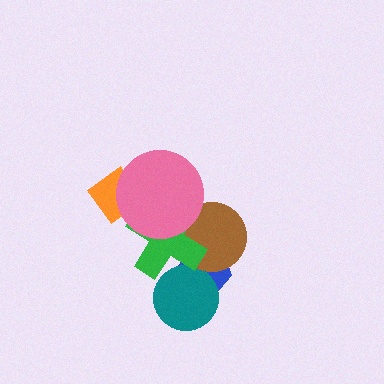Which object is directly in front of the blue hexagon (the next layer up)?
The teal circle is directly in front of the blue hexagon.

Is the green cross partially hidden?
Yes, it is partially covered by another shape.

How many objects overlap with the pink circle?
3 objects overlap with the pink circle.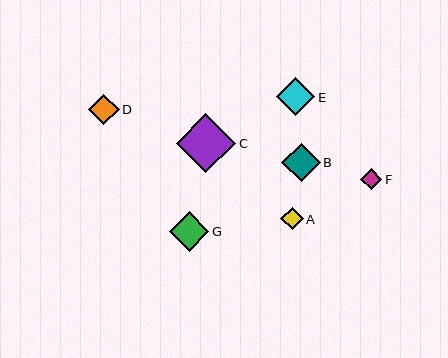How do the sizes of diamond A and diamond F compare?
Diamond A and diamond F are approximately the same size.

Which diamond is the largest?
Diamond C is the largest with a size of approximately 60 pixels.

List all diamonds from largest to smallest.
From largest to smallest: C, G, B, E, D, A, F.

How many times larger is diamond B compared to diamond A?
Diamond B is approximately 1.7 times the size of diamond A.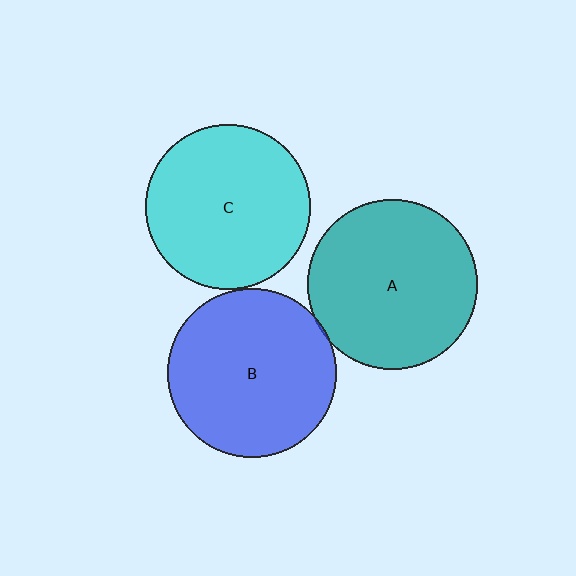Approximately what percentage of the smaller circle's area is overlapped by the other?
Approximately 5%.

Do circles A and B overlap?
Yes.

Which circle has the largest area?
Circle A (teal).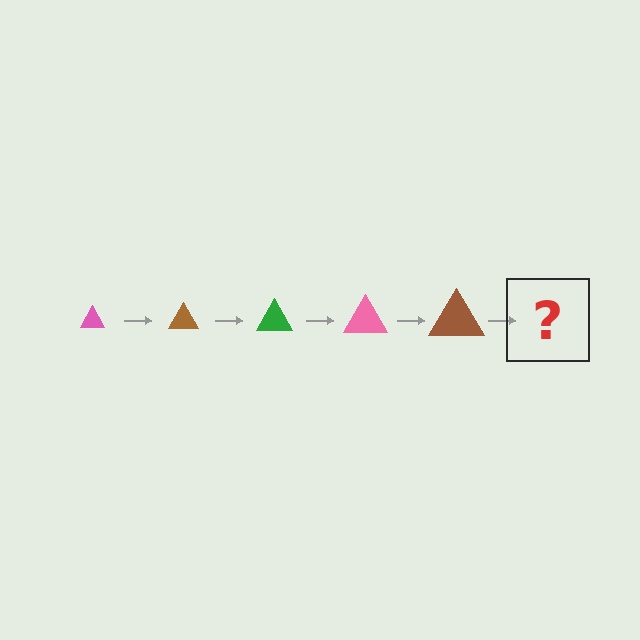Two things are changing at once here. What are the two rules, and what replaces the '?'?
The two rules are that the triangle grows larger each step and the color cycles through pink, brown, and green. The '?' should be a green triangle, larger than the previous one.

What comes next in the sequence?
The next element should be a green triangle, larger than the previous one.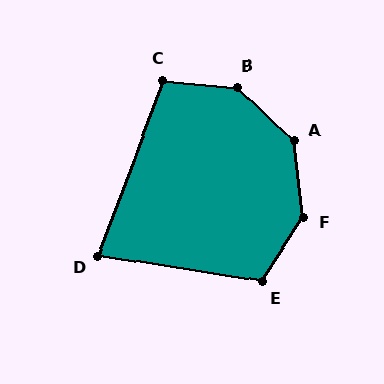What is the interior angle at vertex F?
Approximately 141 degrees (obtuse).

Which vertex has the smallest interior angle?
D, at approximately 78 degrees.